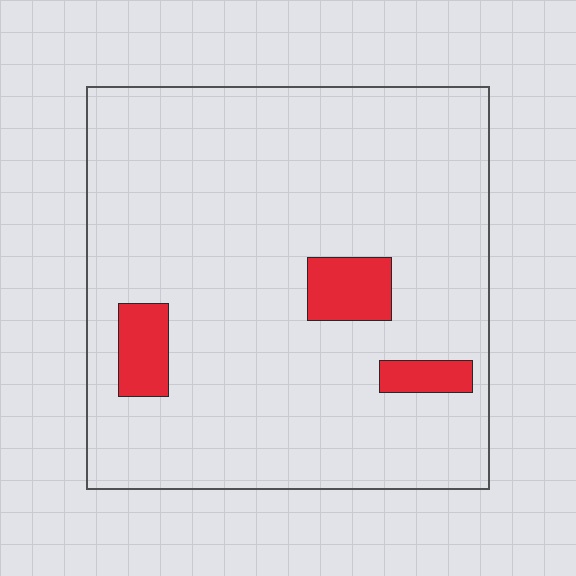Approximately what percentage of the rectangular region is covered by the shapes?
Approximately 10%.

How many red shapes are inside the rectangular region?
3.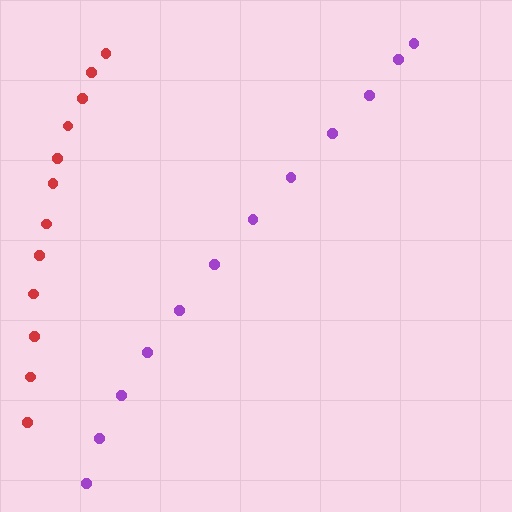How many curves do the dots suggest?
There are 2 distinct paths.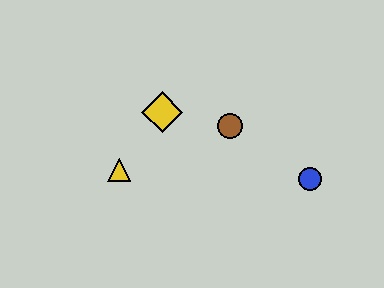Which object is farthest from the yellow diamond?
The blue circle is farthest from the yellow diamond.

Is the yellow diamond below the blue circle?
No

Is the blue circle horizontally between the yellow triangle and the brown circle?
No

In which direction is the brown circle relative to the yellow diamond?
The brown circle is to the right of the yellow diamond.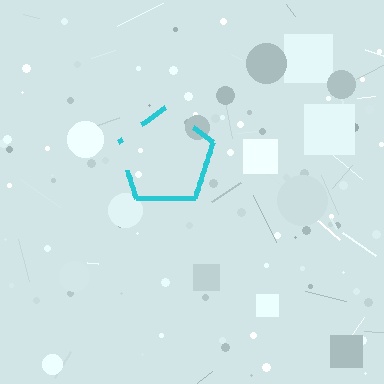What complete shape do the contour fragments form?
The contour fragments form a pentagon.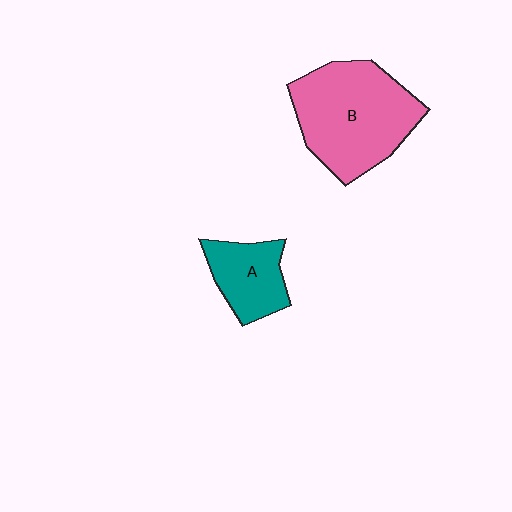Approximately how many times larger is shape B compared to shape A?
Approximately 2.1 times.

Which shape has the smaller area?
Shape A (teal).